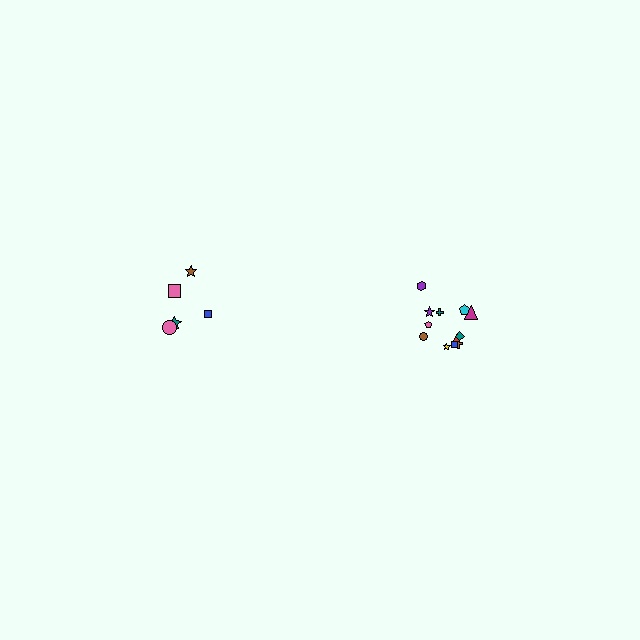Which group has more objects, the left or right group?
The right group.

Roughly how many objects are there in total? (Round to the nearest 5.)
Roughly 15 objects in total.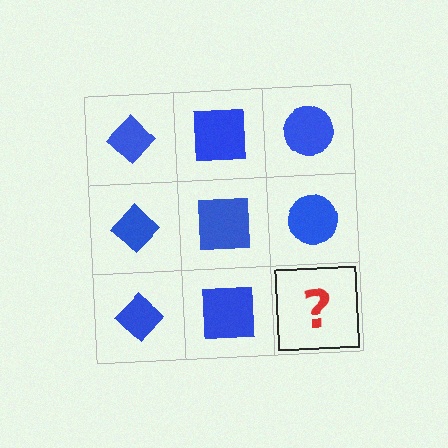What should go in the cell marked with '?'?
The missing cell should contain a blue circle.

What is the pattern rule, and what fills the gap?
The rule is that each column has a consistent shape. The gap should be filled with a blue circle.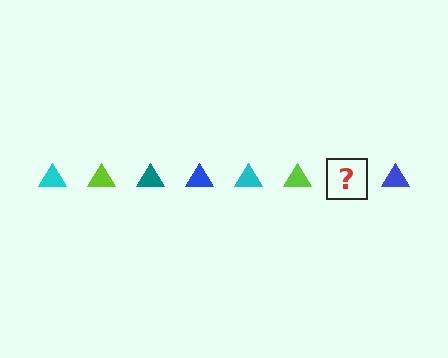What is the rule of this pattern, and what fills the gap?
The rule is that the pattern cycles through cyan, lime, teal, blue triangles. The gap should be filled with a teal triangle.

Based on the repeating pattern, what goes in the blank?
The blank should be a teal triangle.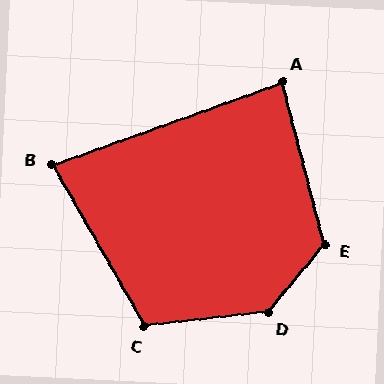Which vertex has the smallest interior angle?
B, at approximately 80 degrees.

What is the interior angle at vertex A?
Approximately 85 degrees (acute).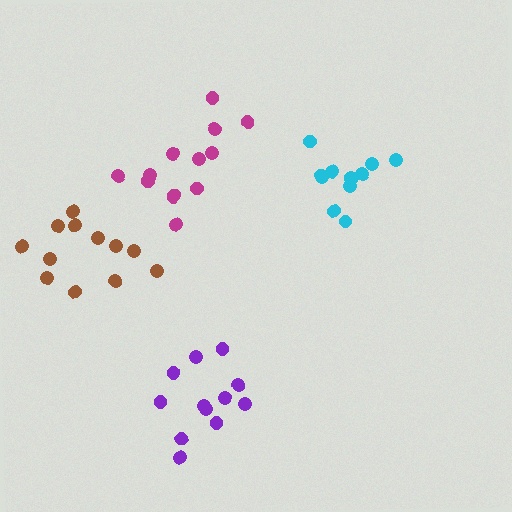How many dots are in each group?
Group 1: 13 dots, Group 2: 12 dots, Group 3: 12 dots, Group 4: 12 dots (49 total).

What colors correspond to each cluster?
The clusters are colored: magenta, purple, brown, cyan.